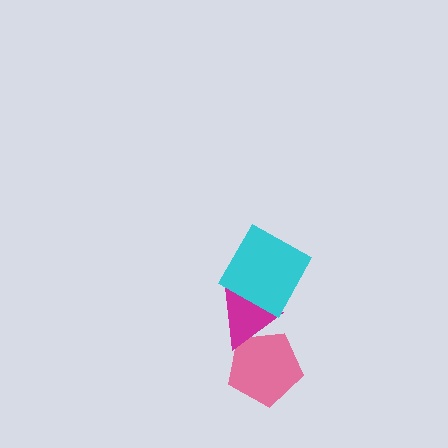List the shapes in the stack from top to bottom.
From top to bottom: the cyan square, the magenta triangle, the pink pentagon.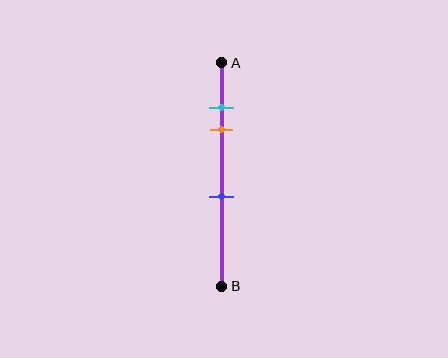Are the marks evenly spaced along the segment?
No, the marks are not evenly spaced.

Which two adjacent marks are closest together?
The cyan and orange marks are the closest adjacent pair.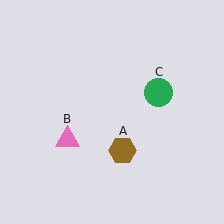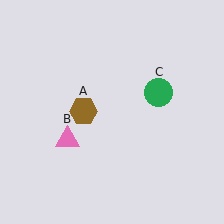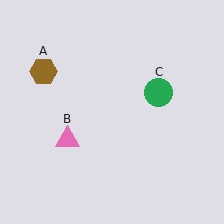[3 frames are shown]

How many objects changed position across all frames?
1 object changed position: brown hexagon (object A).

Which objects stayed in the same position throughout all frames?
Pink triangle (object B) and green circle (object C) remained stationary.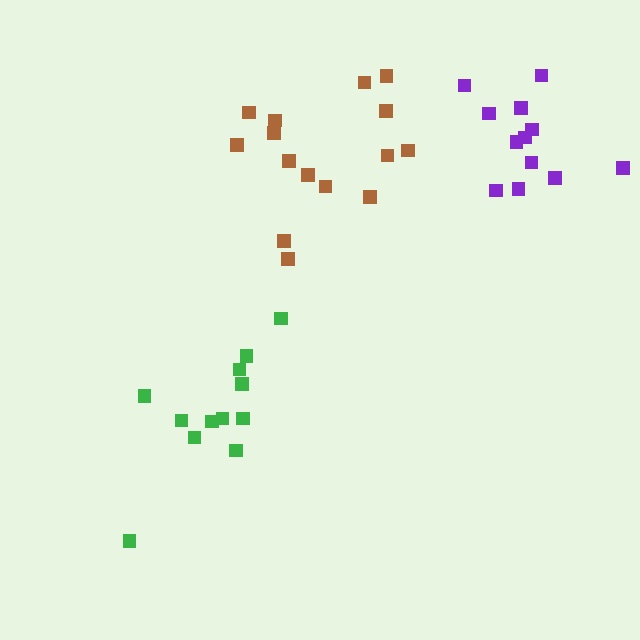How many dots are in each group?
Group 1: 12 dots, Group 2: 12 dots, Group 3: 15 dots (39 total).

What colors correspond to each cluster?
The clusters are colored: purple, green, brown.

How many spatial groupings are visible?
There are 3 spatial groupings.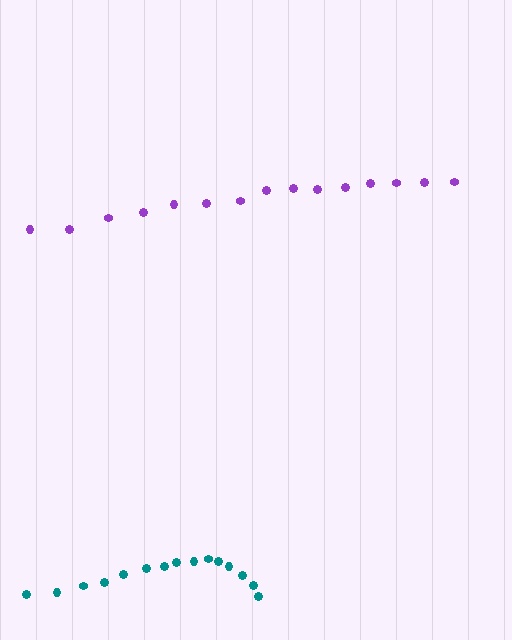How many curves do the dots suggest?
There are 2 distinct paths.